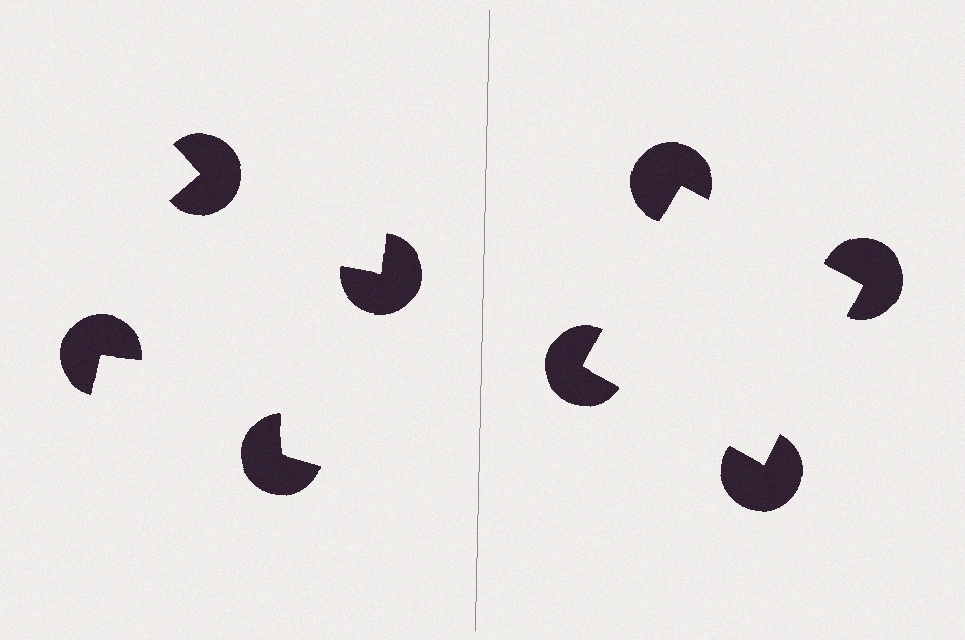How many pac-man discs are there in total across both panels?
8 — 4 on each side.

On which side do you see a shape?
An illusory square appears on the right side. On the left side the wedge cuts are rotated, so no coherent shape forms.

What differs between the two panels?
The pac-man discs are positioned identically on both sides; only the wedge orientations differ. On the right they align to a square; on the left they are misaligned.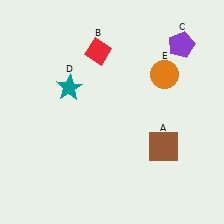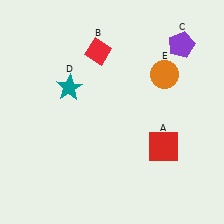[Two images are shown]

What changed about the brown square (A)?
In Image 1, A is brown. In Image 2, it changed to red.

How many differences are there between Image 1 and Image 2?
There is 1 difference between the two images.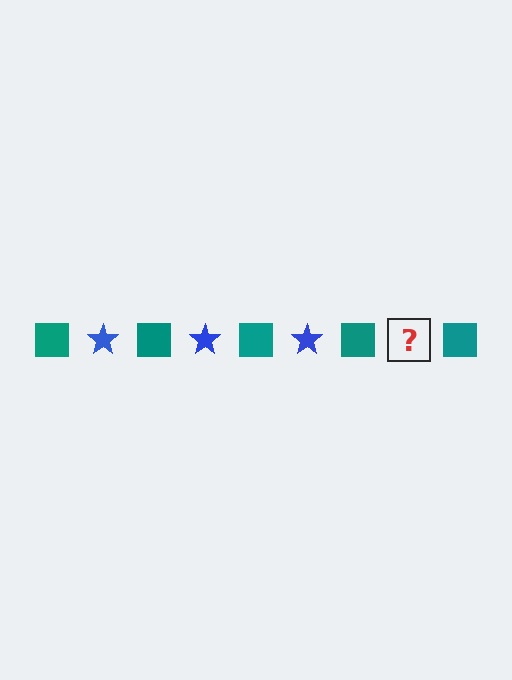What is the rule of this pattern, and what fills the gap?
The rule is that the pattern alternates between teal square and blue star. The gap should be filled with a blue star.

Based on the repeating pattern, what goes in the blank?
The blank should be a blue star.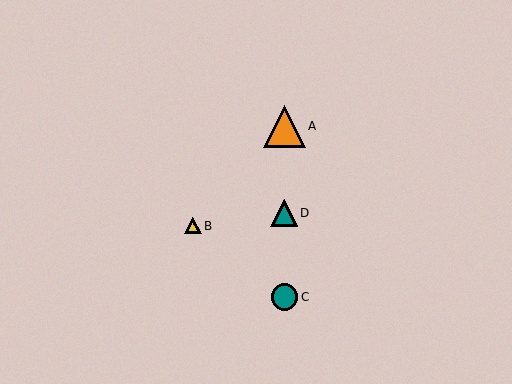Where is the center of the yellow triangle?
The center of the yellow triangle is at (193, 226).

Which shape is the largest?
The orange triangle (labeled A) is the largest.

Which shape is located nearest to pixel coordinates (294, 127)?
The orange triangle (labeled A) at (284, 126) is nearest to that location.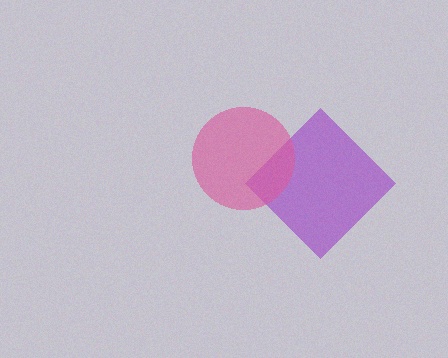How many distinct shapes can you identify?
There are 2 distinct shapes: a purple diamond, a pink circle.